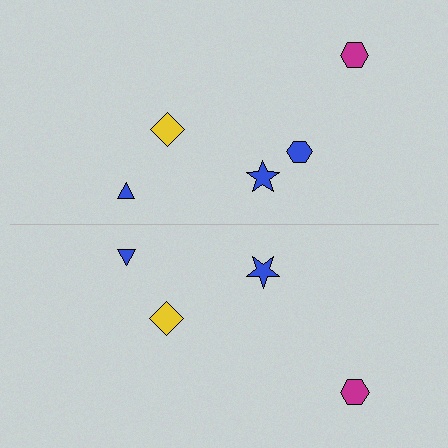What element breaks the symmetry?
A blue hexagon is missing from the bottom side.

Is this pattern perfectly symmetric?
No, the pattern is not perfectly symmetric. A blue hexagon is missing from the bottom side.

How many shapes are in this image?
There are 9 shapes in this image.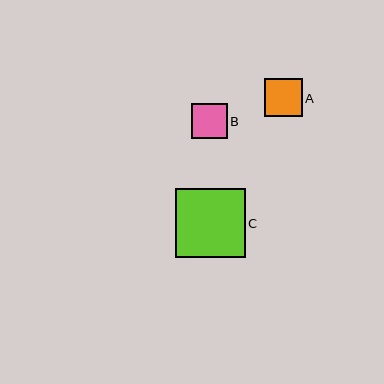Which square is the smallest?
Square B is the smallest with a size of approximately 35 pixels.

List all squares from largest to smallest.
From largest to smallest: C, A, B.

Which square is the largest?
Square C is the largest with a size of approximately 69 pixels.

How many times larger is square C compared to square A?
Square C is approximately 1.8 times the size of square A.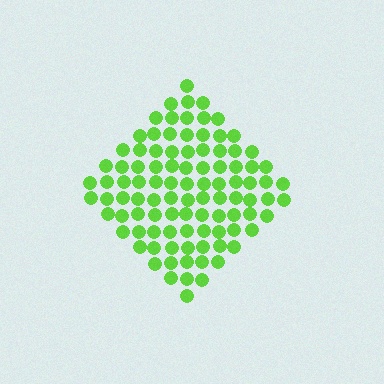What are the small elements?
The small elements are circles.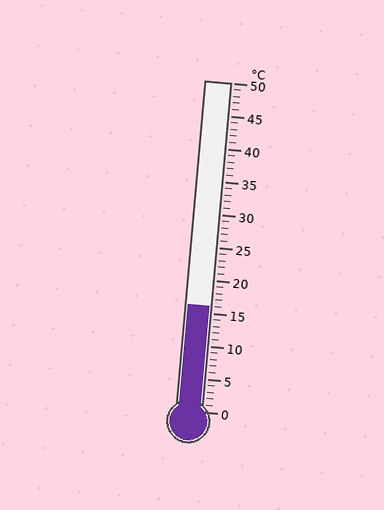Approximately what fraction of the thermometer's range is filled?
The thermometer is filled to approximately 30% of its range.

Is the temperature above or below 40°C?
The temperature is below 40°C.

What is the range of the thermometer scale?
The thermometer scale ranges from 0°C to 50°C.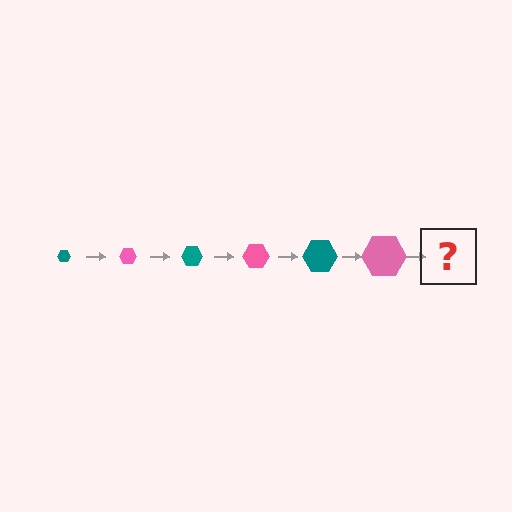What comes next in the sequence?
The next element should be a teal hexagon, larger than the previous one.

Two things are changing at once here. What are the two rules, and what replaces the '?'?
The two rules are that the hexagon grows larger each step and the color cycles through teal and pink. The '?' should be a teal hexagon, larger than the previous one.